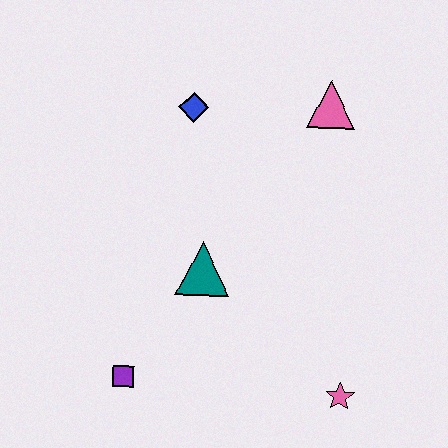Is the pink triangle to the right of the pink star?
No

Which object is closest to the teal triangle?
The purple square is closest to the teal triangle.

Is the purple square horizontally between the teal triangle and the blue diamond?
No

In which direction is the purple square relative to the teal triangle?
The purple square is below the teal triangle.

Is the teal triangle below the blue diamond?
Yes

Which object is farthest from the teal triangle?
The pink triangle is farthest from the teal triangle.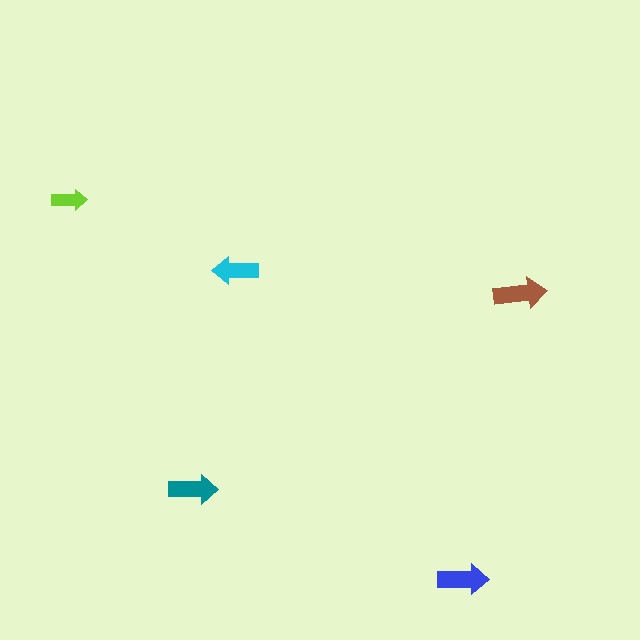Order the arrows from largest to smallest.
the brown one, the blue one, the teal one, the cyan one, the lime one.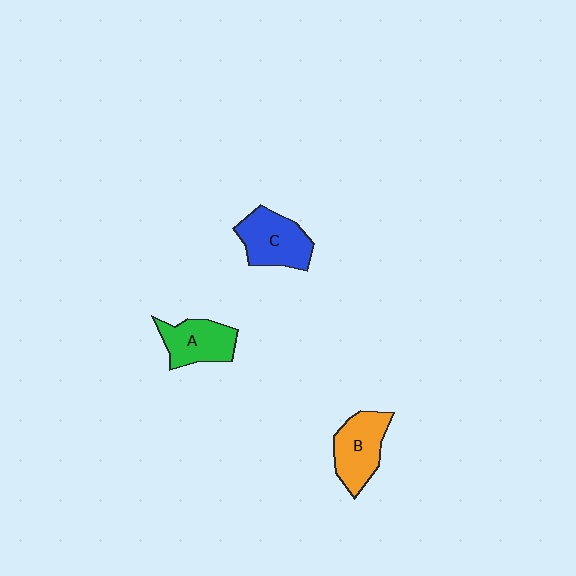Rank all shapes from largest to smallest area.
From largest to smallest: C (blue), B (orange), A (green).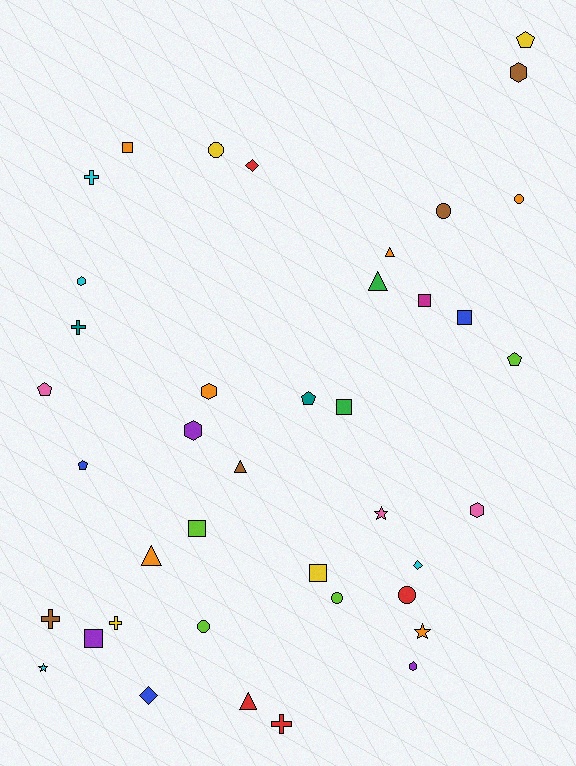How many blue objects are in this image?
There are 3 blue objects.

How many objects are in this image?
There are 40 objects.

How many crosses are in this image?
There are 5 crosses.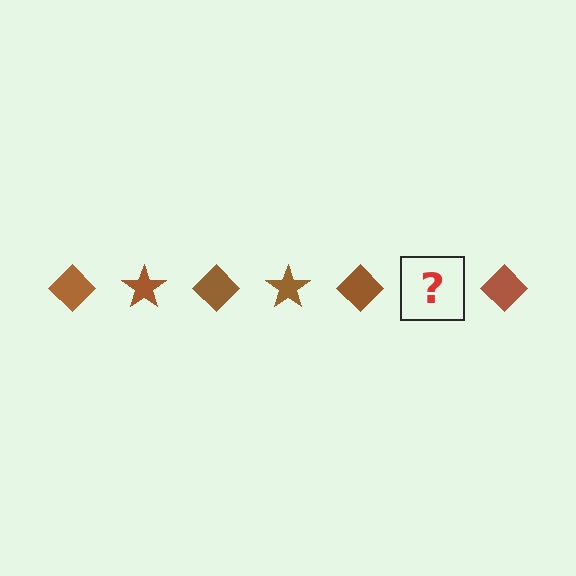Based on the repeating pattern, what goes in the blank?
The blank should be a brown star.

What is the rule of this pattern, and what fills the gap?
The rule is that the pattern cycles through diamond, star shapes in brown. The gap should be filled with a brown star.